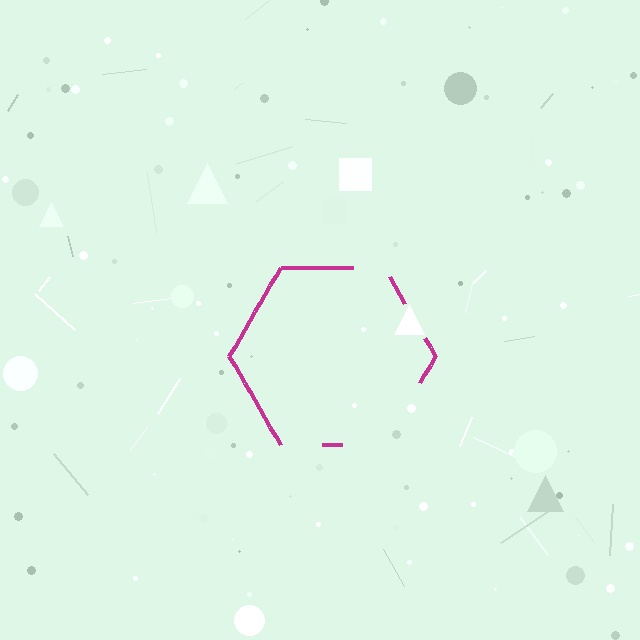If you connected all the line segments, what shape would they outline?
They would outline a hexagon.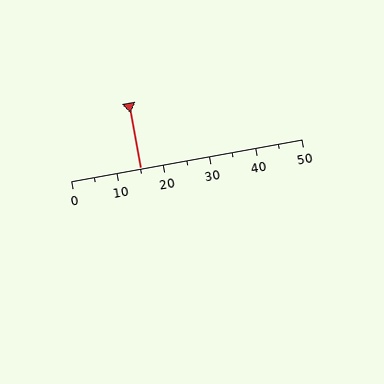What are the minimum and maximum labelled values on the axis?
The axis runs from 0 to 50.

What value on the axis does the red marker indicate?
The marker indicates approximately 15.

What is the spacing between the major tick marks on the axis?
The major ticks are spaced 10 apart.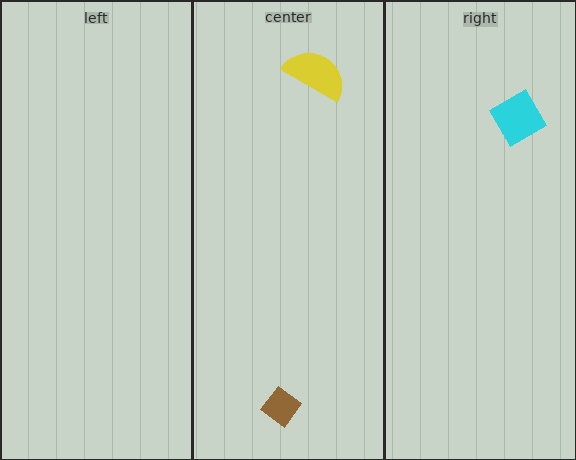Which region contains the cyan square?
The right region.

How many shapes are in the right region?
1.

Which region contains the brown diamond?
The center region.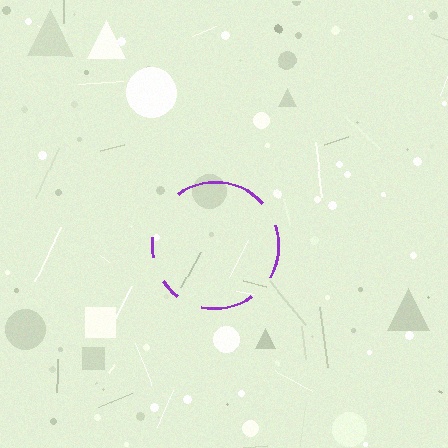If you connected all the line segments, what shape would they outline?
They would outline a circle.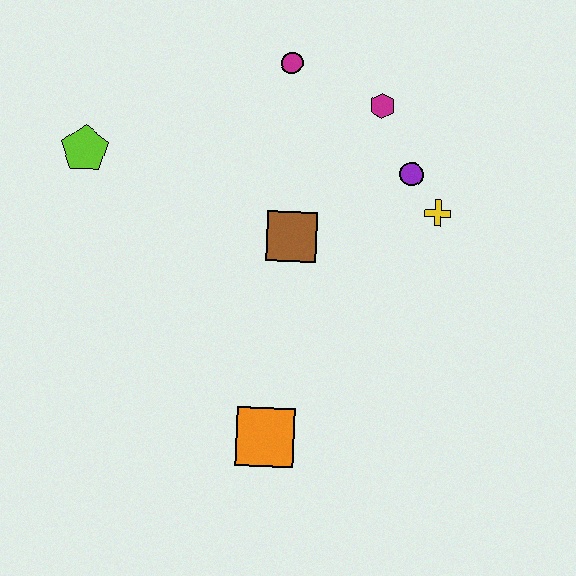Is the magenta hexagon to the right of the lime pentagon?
Yes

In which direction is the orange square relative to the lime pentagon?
The orange square is below the lime pentagon.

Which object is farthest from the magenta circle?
The orange square is farthest from the magenta circle.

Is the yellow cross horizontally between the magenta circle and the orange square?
No